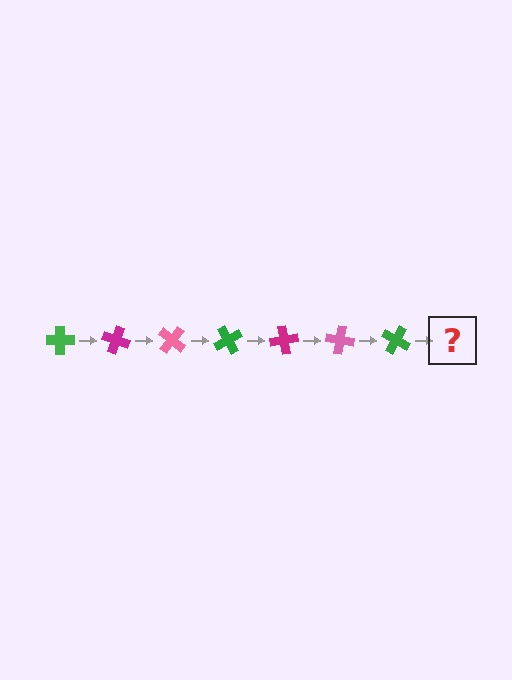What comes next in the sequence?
The next element should be a magenta cross, rotated 140 degrees from the start.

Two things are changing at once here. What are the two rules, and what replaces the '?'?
The two rules are that it rotates 20 degrees each step and the color cycles through green, magenta, and pink. The '?' should be a magenta cross, rotated 140 degrees from the start.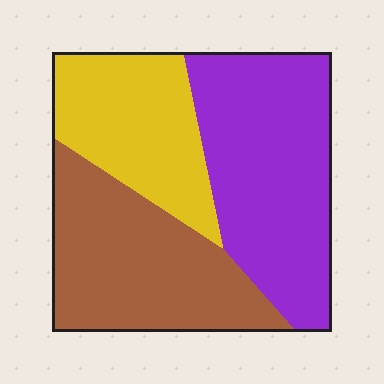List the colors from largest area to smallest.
From largest to smallest: purple, brown, yellow.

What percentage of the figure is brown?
Brown takes up about one third (1/3) of the figure.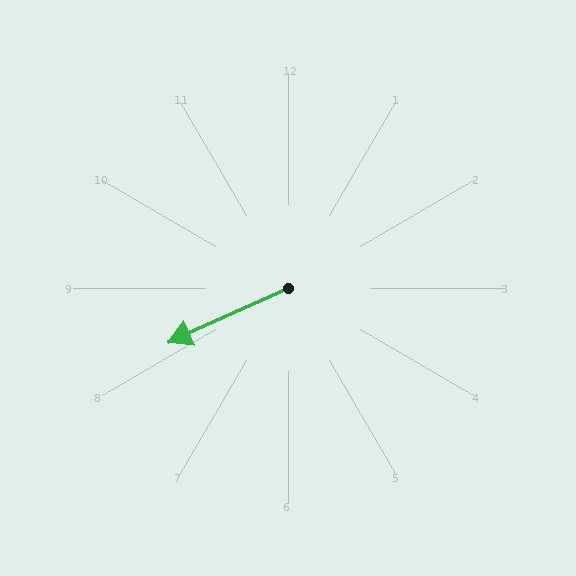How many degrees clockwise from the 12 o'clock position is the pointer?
Approximately 246 degrees.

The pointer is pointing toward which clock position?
Roughly 8 o'clock.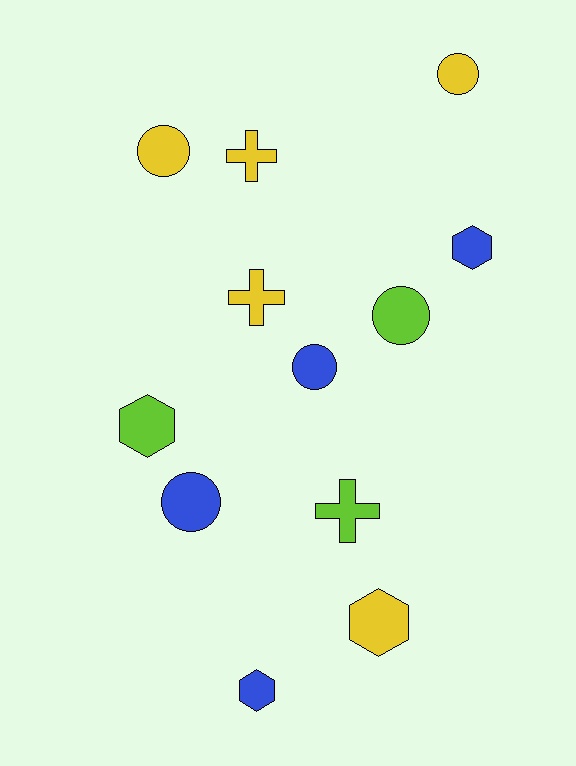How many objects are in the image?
There are 12 objects.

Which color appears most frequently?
Yellow, with 5 objects.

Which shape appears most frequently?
Circle, with 5 objects.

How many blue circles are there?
There are 2 blue circles.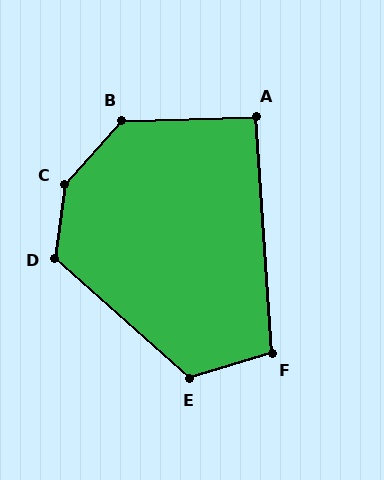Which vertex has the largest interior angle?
C, at approximately 147 degrees.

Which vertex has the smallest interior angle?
A, at approximately 92 degrees.